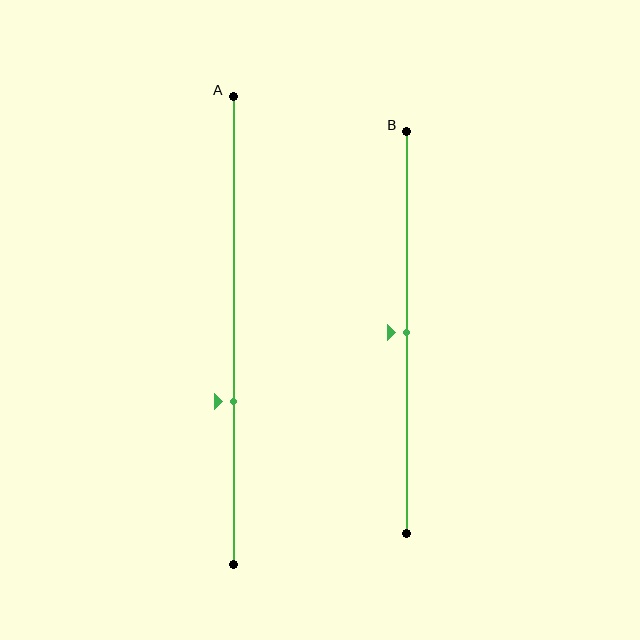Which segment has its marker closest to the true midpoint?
Segment B has its marker closest to the true midpoint.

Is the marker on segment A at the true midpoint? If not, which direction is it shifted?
No, the marker on segment A is shifted downward by about 15% of the segment length.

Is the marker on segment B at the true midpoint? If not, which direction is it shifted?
Yes, the marker on segment B is at the true midpoint.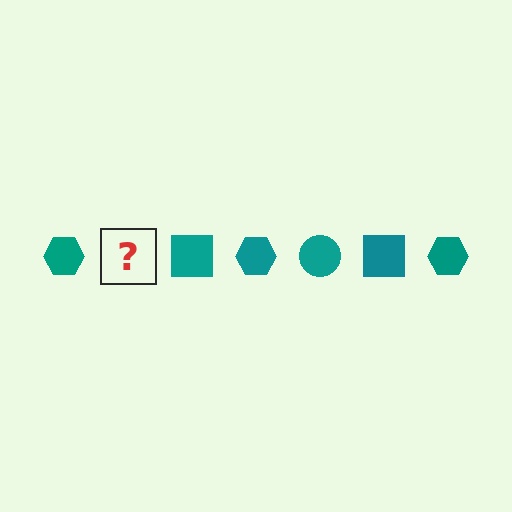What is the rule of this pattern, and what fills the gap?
The rule is that the pattern cycles through hexagon, circle, square shapes in teal. The gap should be filled with a teal circle.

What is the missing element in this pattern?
The missing element is a teal circle.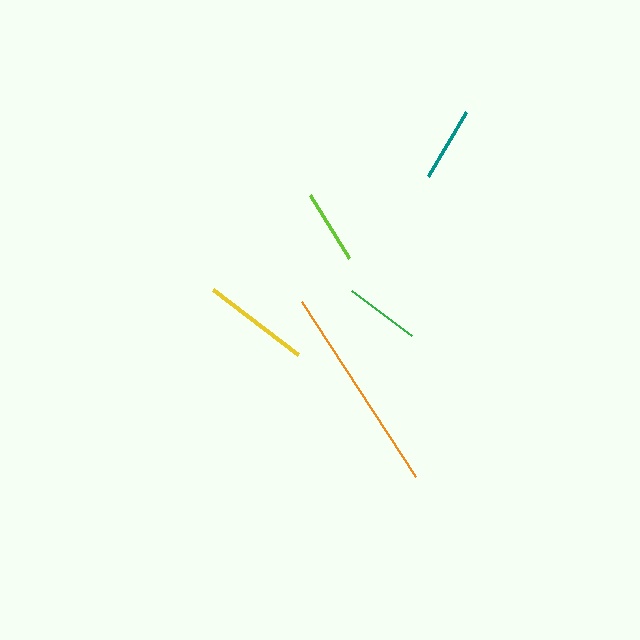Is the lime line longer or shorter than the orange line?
The orange line is longer than the lime line.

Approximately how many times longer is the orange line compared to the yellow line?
The orange line is approximately 1.9 times the length of the yellow line.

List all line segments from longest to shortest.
From longest to shortest: orange, yellow, green, teal, lime.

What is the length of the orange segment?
The orange segment is approximately 208 pixels long.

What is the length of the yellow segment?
The yellow segment is approximately 108 pixels long.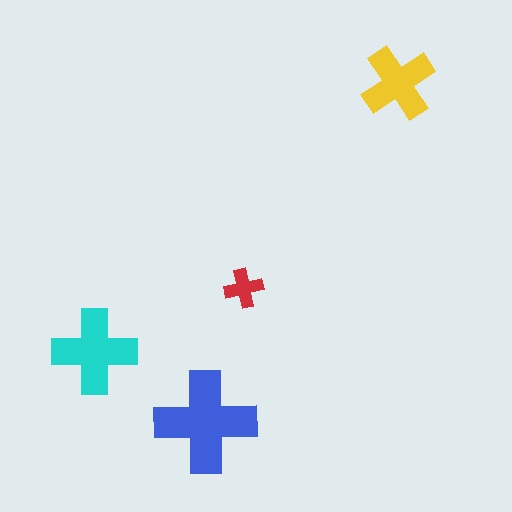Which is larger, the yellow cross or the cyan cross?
The cyan one.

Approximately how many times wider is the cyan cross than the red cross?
About 2 times wider.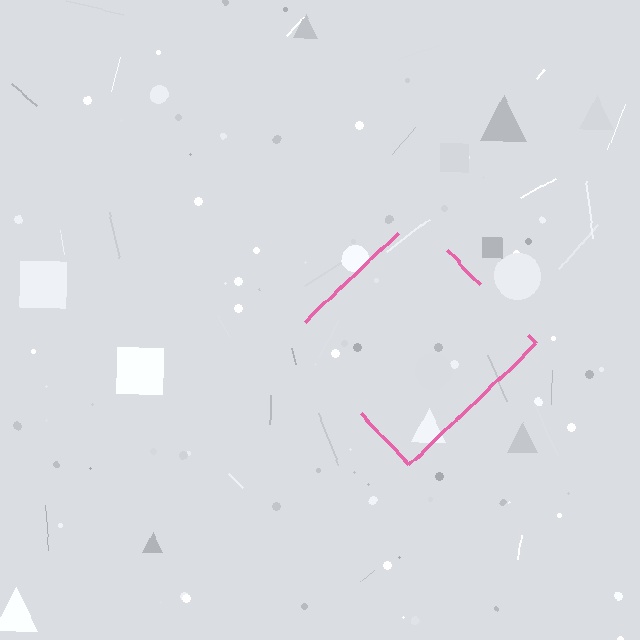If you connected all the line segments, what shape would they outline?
They would outline a diamond.